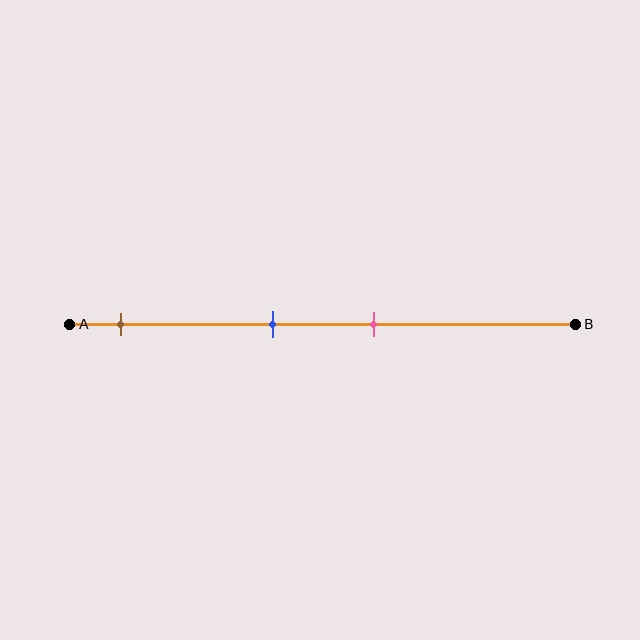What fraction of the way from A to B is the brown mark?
The brown mark is approximately 10% (0.1) of the way from A to B.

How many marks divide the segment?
There are 3 marks dividing the segment.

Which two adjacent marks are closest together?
The blue and pink marks are the closest adjacent pair.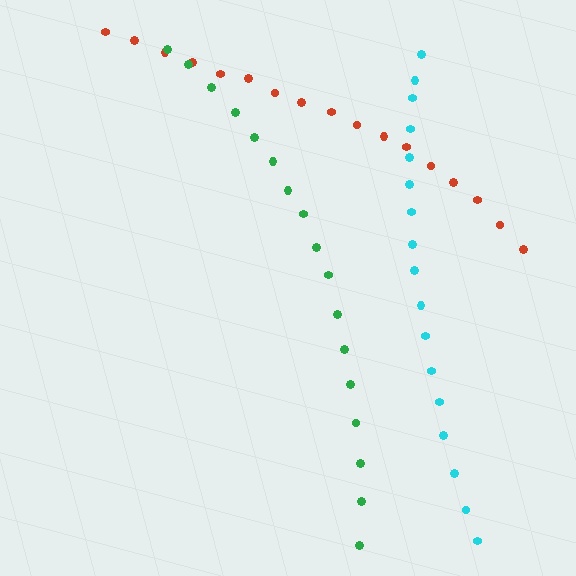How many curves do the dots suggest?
There are 3 distinct paths.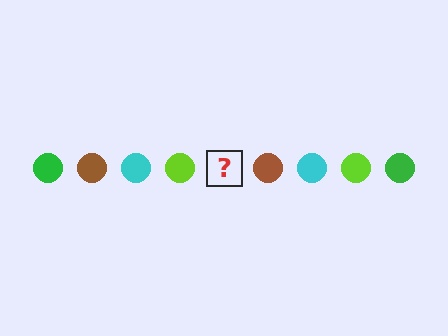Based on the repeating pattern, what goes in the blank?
The blank should be a green circle.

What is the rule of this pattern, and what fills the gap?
The rule is that the pattern cycles through green, brown, cyan, lime circles. The gap should be filled with a green circle.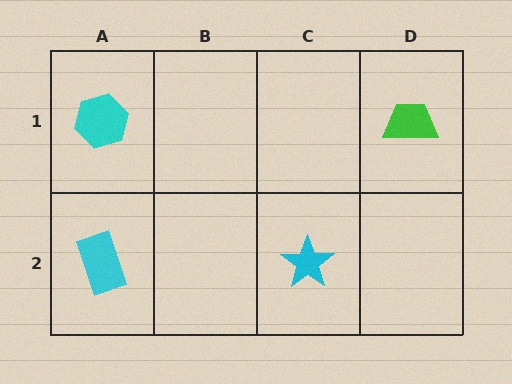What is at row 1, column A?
A cyan hexagon.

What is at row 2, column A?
A cyan rectangle.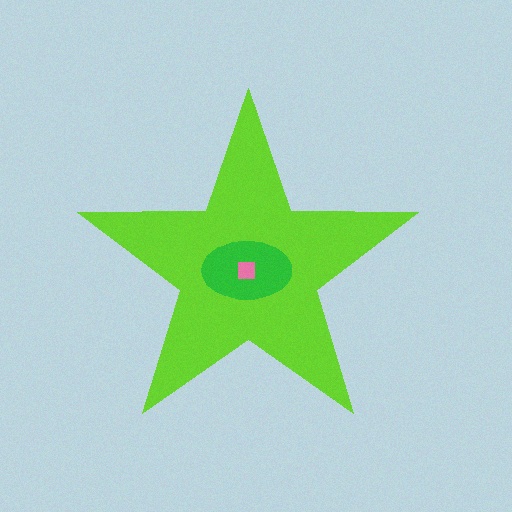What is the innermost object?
The pink square.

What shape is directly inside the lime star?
The green ellipse.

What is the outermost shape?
The lime star.